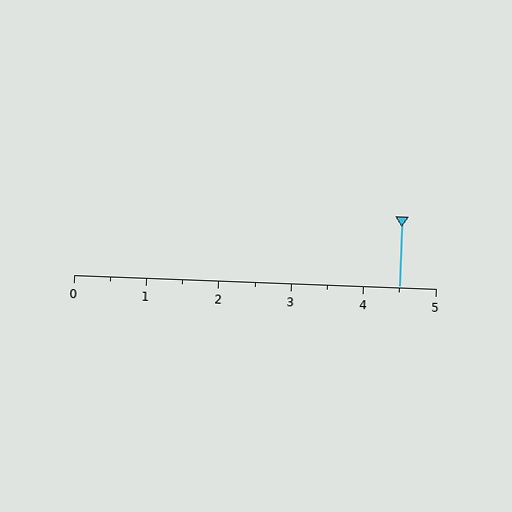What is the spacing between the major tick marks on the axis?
The major ticks are spaced 1 apart.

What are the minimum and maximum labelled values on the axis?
The axis runs from 0 to 5.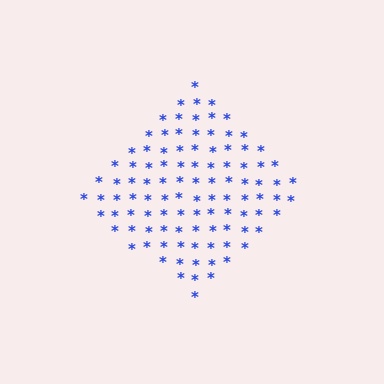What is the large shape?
The large shape is a diamond.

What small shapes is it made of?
It is made of small asterisks.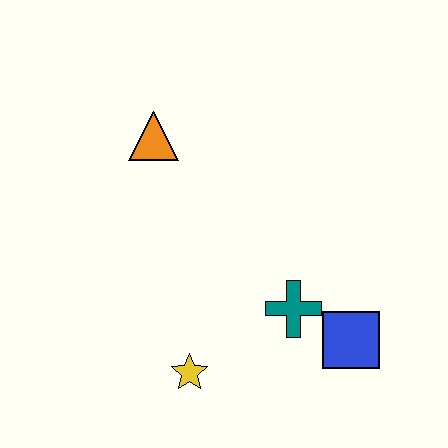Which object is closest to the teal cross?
The blue square is closest to the teal cross.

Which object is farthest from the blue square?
The orange triangle is farthest from the blue square.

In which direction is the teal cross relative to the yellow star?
The teal cross is to the right of the yellow star.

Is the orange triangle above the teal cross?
Yes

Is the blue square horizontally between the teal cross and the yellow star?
No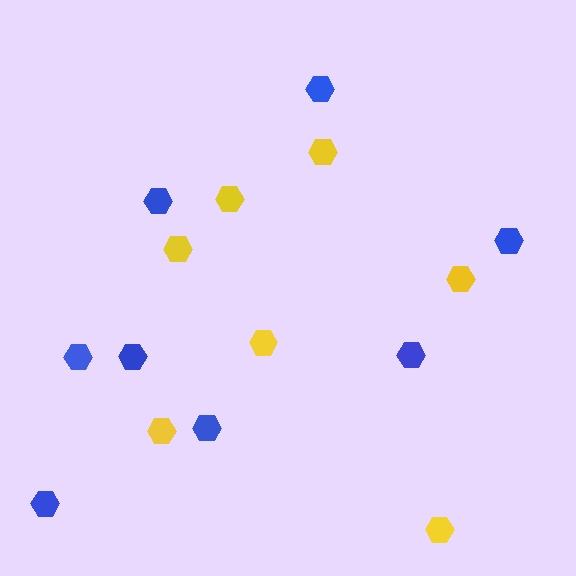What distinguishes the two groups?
There are 2 groups: one group of yellow hexagons (7) and one group of blue hexagons (8).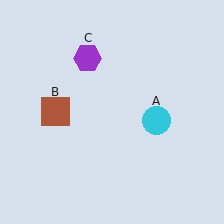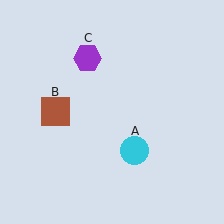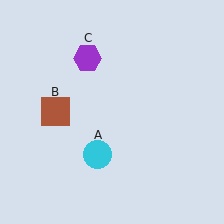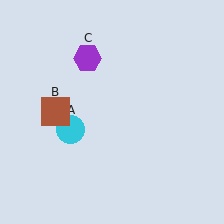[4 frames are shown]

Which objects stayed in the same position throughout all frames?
Brown square (object B) and purple hexagon (object C) remained stationary.